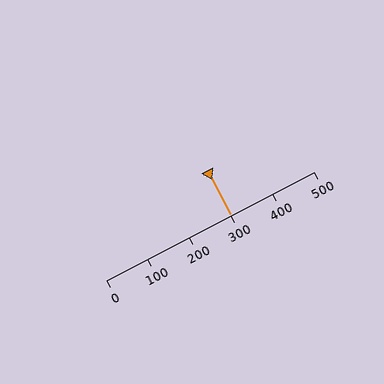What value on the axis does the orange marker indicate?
The marker indicates approximately 300.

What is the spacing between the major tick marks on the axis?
The major ticks are spaced 100 apart.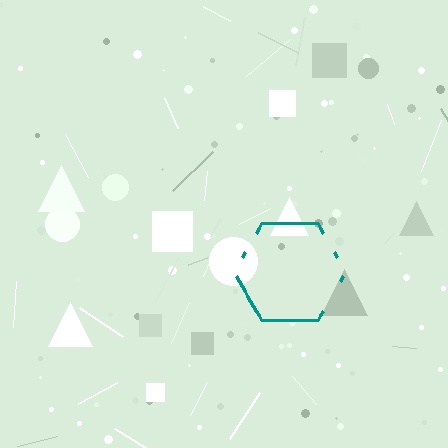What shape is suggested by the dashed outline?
The dashed outline suggests a hexagon.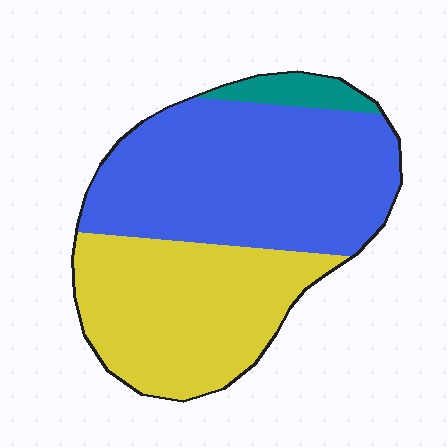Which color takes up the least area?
Teal, at roughly 5%.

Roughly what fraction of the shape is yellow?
Yellow covers around 40% of the shape.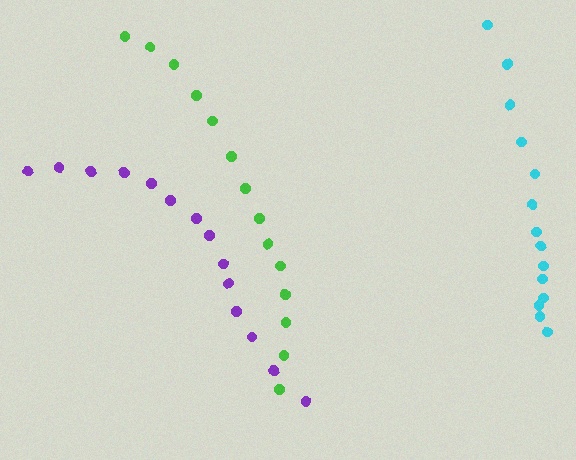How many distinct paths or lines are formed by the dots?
There are 3 distinct paths.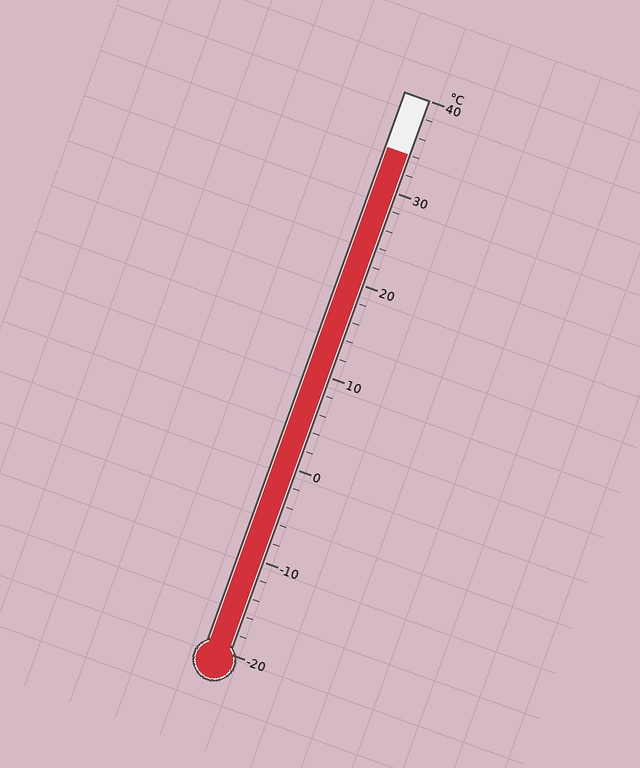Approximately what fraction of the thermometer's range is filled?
The thermometer is filled to approximately 90% of its range.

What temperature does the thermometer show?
The thermometer shows approximately 34°C.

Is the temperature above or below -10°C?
The temperature is above -10°C.